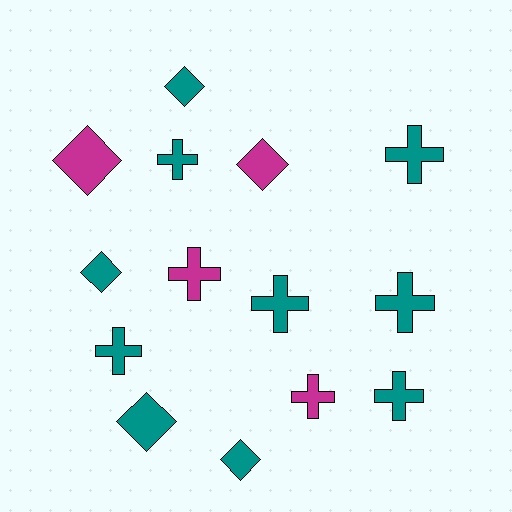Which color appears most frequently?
Teal, with 10 objects.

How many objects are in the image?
There are 14 objects.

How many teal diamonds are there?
There are 4 teal diamonds.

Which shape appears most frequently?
Cross, with 8 objects.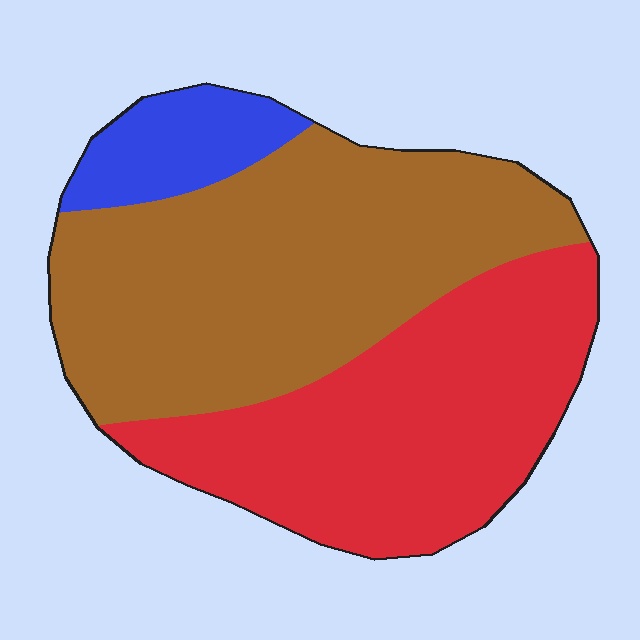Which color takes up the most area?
Brown, at roughly 50%.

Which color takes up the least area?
Blue, at roughly 10%.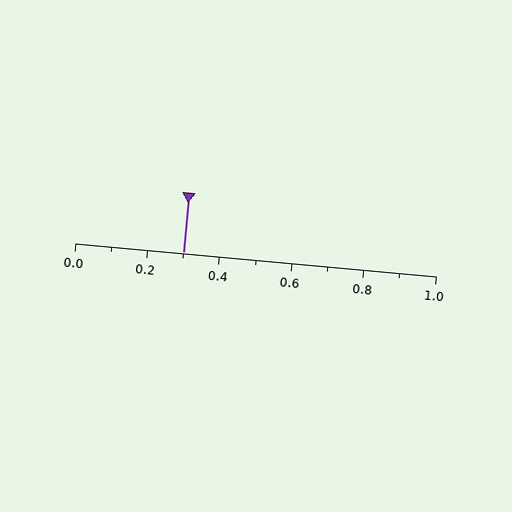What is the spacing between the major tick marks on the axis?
The major ticks are spaced 0.2 apart.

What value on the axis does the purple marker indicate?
The marker indicates approximately 0.3.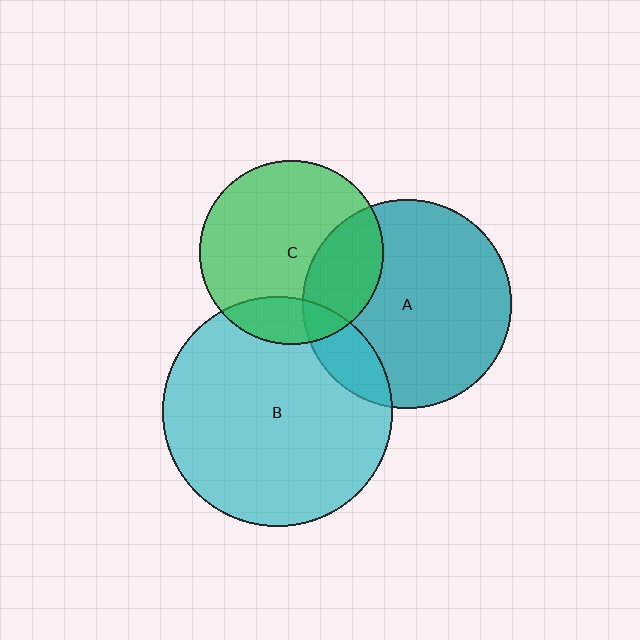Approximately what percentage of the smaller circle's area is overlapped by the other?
Approximately 15%.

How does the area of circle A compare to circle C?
Approximately 1.3 times.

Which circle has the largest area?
Circle B (cyan).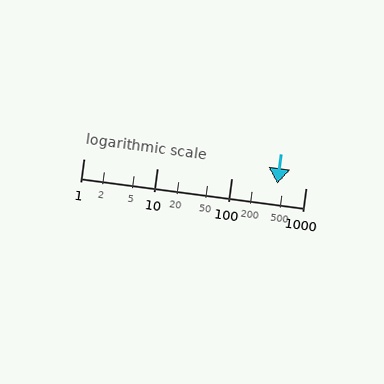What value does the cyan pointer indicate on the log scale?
The pointer indicates approximately 410.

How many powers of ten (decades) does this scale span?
The scale spans 3 decades, from 1 to 1000.